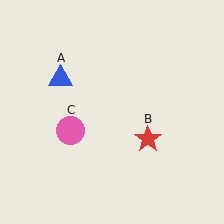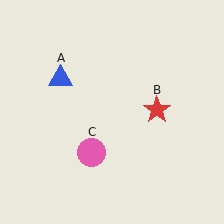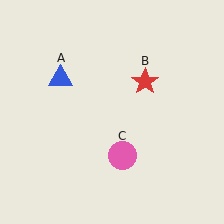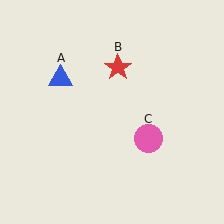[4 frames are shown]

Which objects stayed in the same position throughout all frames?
Blue triangle (object A) remained stationary.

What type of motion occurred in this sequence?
The red star (object B), pink circle (object C) rotated counterclockwise around the center of the scene.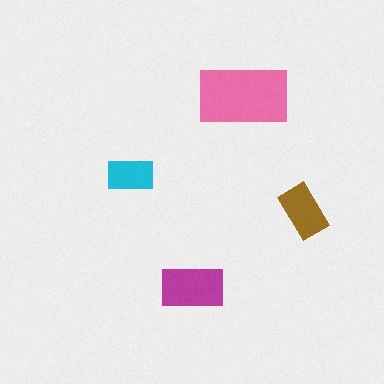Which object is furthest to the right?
The brown rectangle is rightmost.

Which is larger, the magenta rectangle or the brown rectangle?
The magenta one.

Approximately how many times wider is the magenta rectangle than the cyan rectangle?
About 1.5 times wider.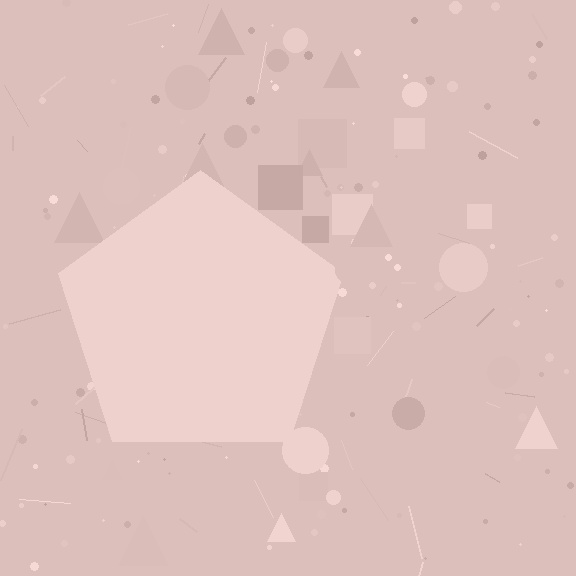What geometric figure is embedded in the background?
A pentagon is embedded in the background.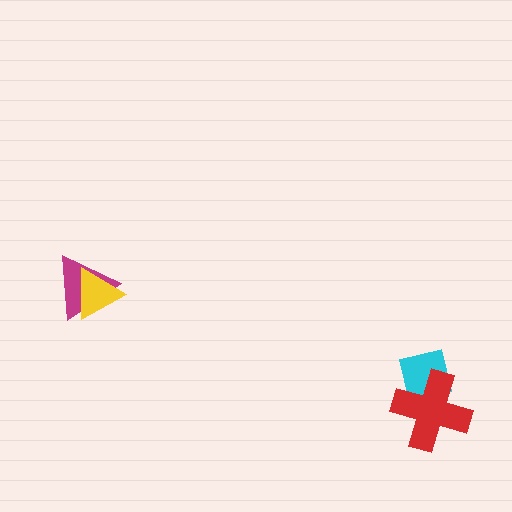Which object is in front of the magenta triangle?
The yellow triangle is in front of the magenta triangle.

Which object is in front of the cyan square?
The red cross is in front of the cyan square.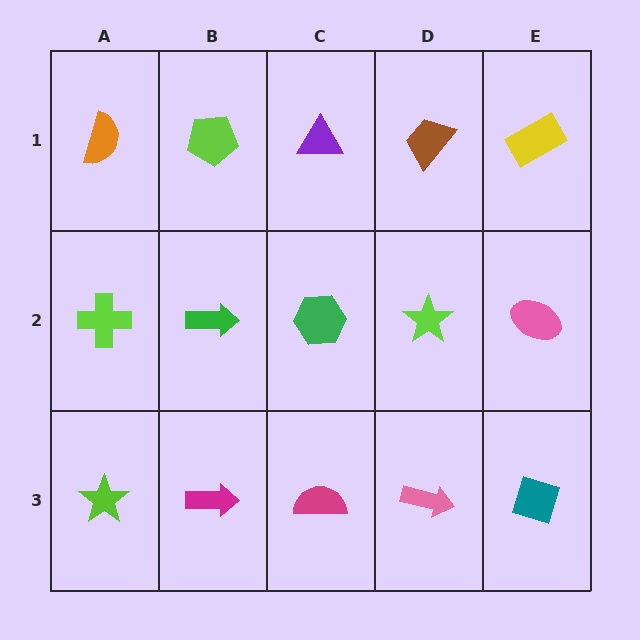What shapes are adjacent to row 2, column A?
An orange semicircle (row 1, column A), a lime star (row 3, column A), a green arrow (row 2, column B).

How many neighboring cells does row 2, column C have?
4.